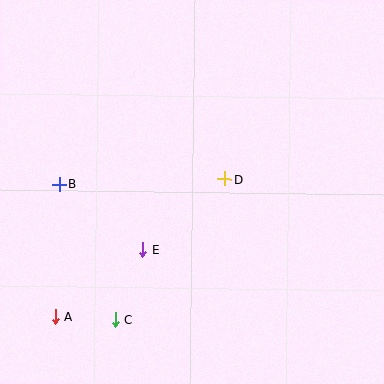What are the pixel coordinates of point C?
Point C is at (115, 320).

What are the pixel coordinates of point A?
Point A is at (56, 317).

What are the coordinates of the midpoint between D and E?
The midpoint between D and E is at (184, 214).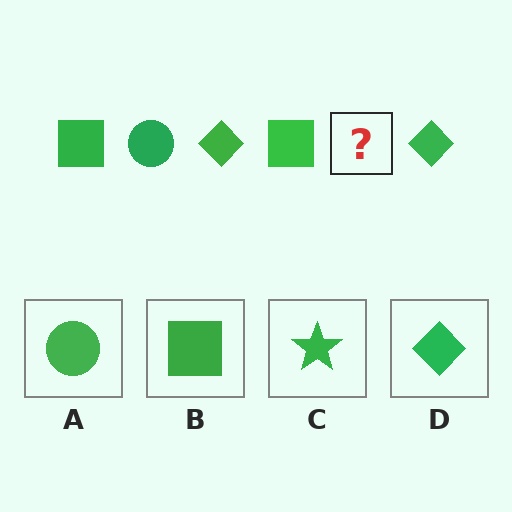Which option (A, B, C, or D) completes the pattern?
A.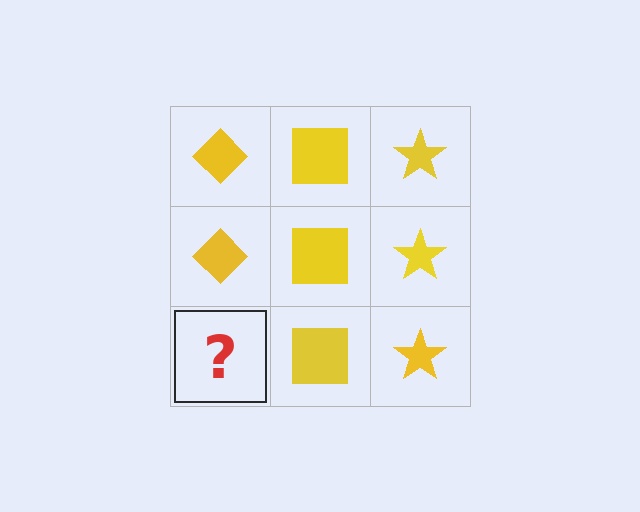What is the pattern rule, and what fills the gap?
The rule is that each column has a consistent shape. The gap should be filled with a yellow diamond.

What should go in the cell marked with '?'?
The missing cell should contain a yellow diamond.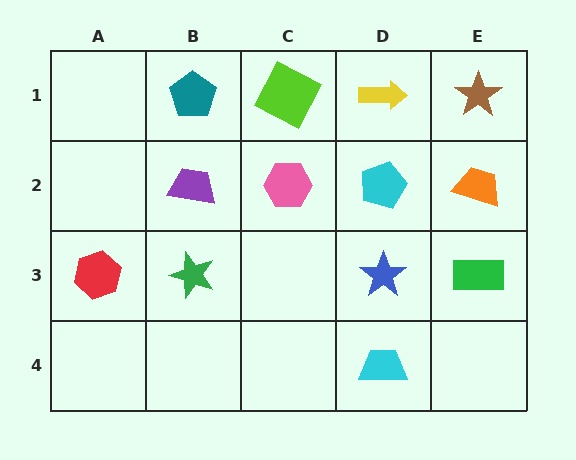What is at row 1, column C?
A lime square.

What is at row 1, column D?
A yellow arrow.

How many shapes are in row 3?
4 shapes.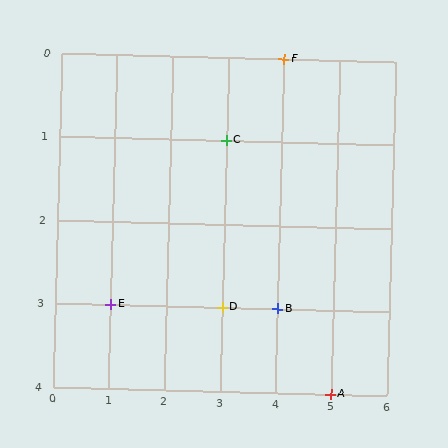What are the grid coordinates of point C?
Point C is at grid coordinates (3, 1).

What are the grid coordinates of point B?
Point B is at grid coordinates (4, 3).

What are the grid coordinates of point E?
Point E is at grid coordinates (1, 3).